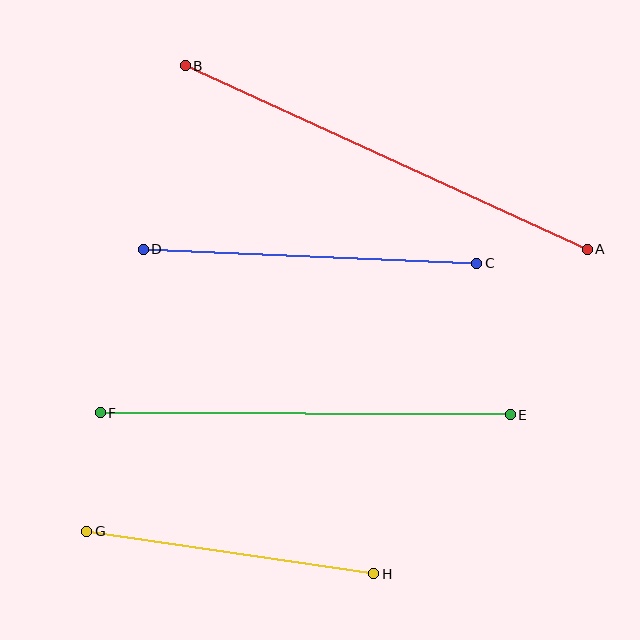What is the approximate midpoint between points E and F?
The midpoint is at approximately (305, 414) pixels.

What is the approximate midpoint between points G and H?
The midpoint is at approximately (230, 552) pixels.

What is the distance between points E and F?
The distance is approximately 410 pixels.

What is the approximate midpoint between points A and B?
The midpoint is at approximately (386, 157) pixels.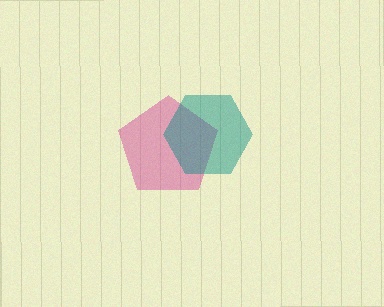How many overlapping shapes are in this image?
There are 2 overlapping shapes in the image.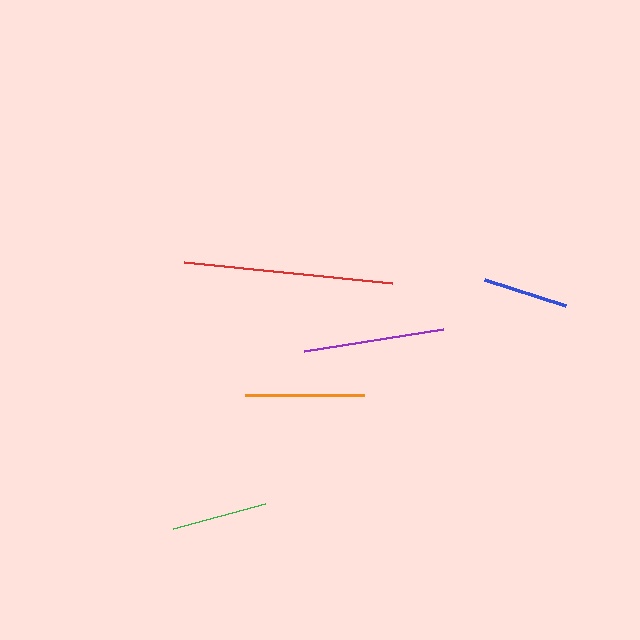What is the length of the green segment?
The green segment is approximately 95 pixels long.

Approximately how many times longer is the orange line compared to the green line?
The orange line is approximately 1.3 times the length of the green line.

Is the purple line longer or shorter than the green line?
The purple line is longer than the green line.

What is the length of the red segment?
The red segment is approximately 209 pixels long.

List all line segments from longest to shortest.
From longest to shortest: red, purple, orange, green, blue.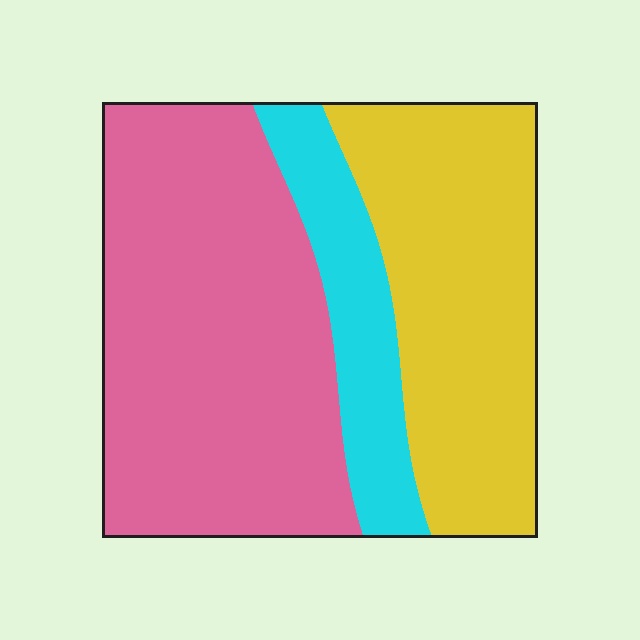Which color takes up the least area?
Cyan, at roughly 15%.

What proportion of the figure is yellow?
Yellow covers 35% of the figure.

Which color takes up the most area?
Pink, at roughly 50%.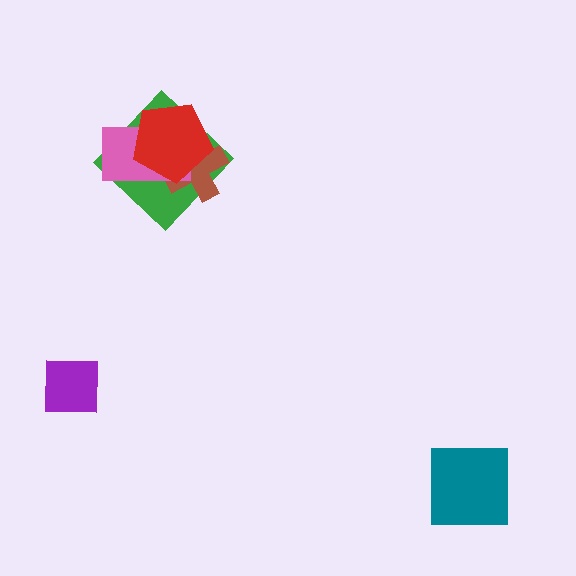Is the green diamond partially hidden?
Yes, it is partially covered by another shape.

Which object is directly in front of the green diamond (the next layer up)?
The brown cross is directly in front of the green diamond.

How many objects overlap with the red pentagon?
3 objects overlap with the red pentagon.